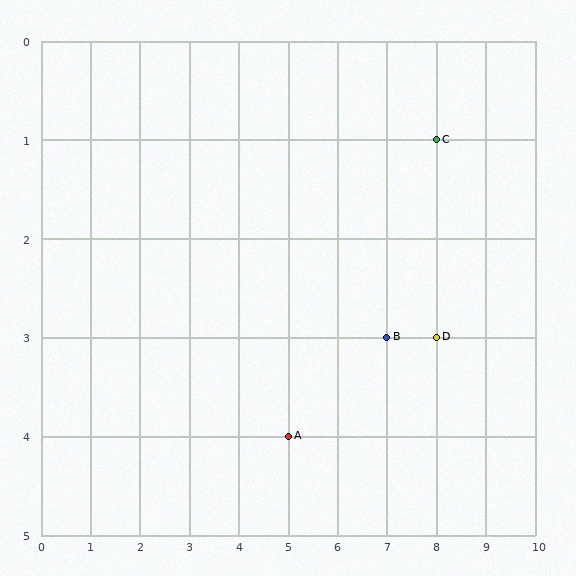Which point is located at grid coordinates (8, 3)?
Point D is at (8, 3).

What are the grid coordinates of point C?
Point C is at grid coordinates (8, 1).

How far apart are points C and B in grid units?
Points C and B are 1 column and 2 rows apart (about 2.2 grid units diagonally).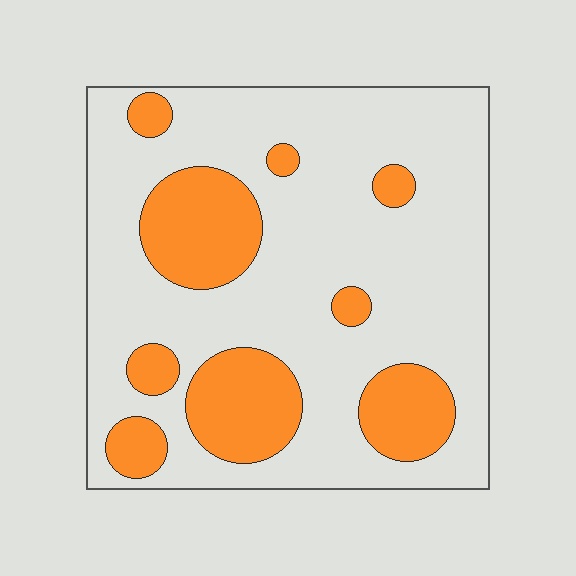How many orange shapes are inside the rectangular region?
9.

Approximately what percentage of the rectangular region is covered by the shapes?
Approximately 25%.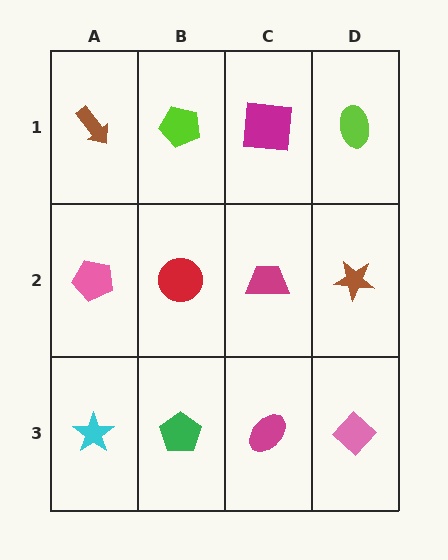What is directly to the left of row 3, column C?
A green pentagon.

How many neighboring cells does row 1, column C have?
3.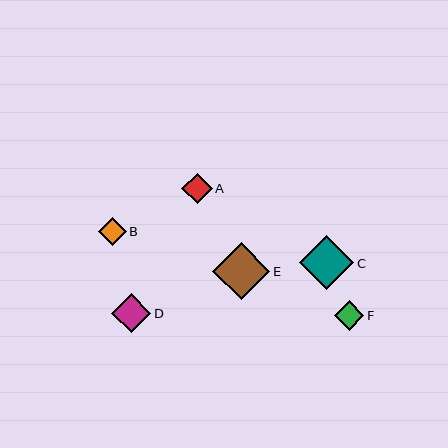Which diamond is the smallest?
Diamond B is the smallest with a size of approximately 28 pixels.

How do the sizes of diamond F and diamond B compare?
Diamond F and diamond B are approximately the same size.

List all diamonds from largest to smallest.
From largest to smallest: E, C, D, A, F, B.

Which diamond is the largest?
Diamond E is the largest with a size of approximately 57 pixels.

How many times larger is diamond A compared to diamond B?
Diamond A is approximately 1.1 times the size of diamond B.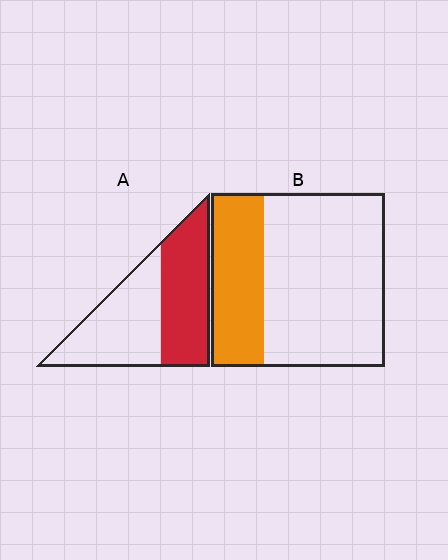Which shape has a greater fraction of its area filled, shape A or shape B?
Shape A.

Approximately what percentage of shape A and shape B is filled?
A is approximately 50% and B is approximately 30%.